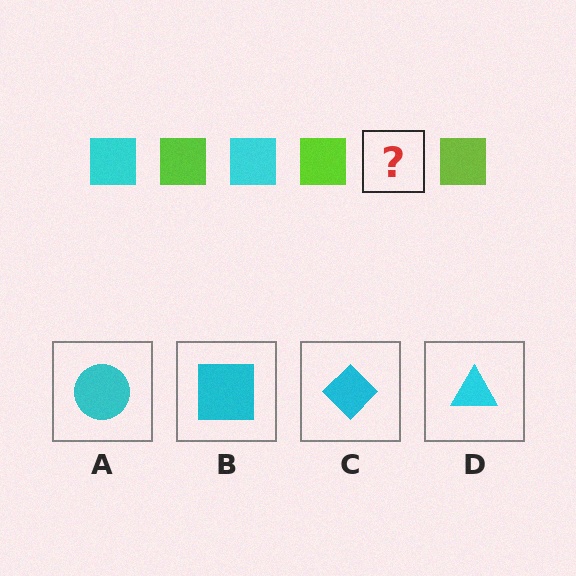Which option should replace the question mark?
Option B.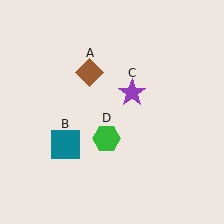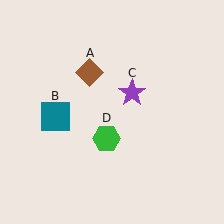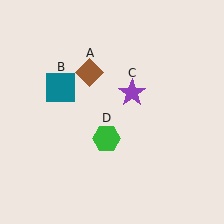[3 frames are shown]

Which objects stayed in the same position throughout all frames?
Brown diamond (object A) and purple star (object C) and green hexagon (object D) remained stationary.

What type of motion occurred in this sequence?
The teal square (object B) rotated clockwise around the center of the scene.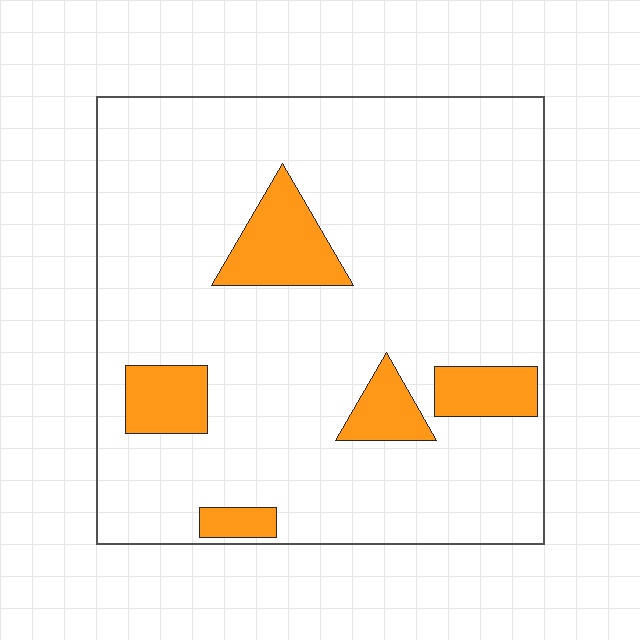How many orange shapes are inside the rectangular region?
5.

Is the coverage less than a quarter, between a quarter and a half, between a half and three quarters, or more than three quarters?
Less than a quarter.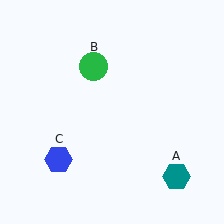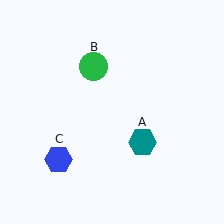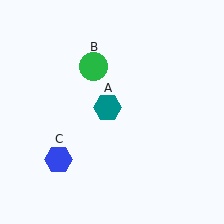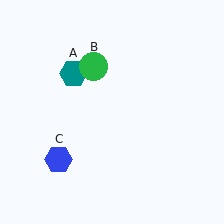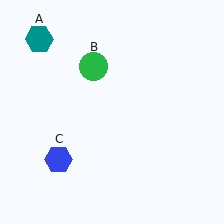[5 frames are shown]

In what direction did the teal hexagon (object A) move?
The teal hexagon (object A) moved up and to the left.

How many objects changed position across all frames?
1 object changed position: teal hexagon (object A).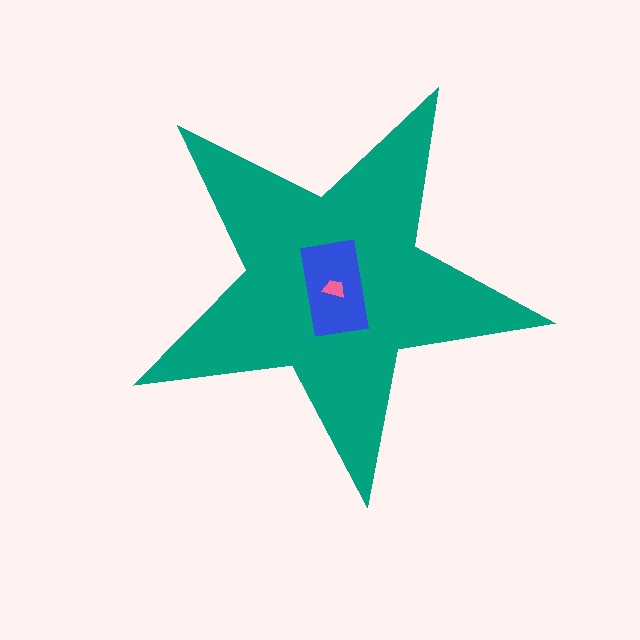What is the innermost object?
The pink trapezoid.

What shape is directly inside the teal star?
The blue rectangle.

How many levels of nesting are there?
3.